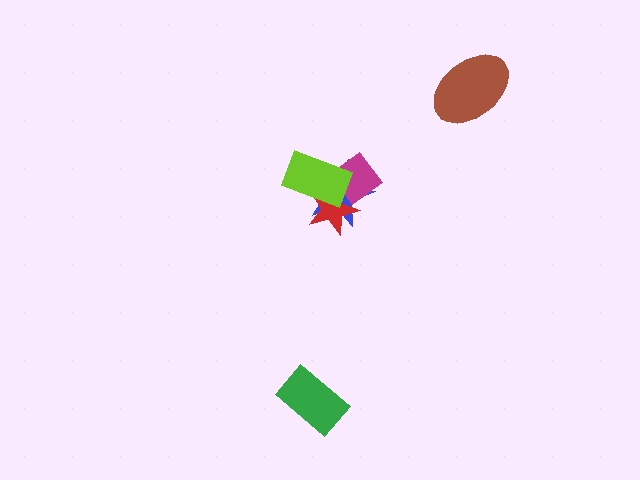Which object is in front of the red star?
The lime rectangle is in front of the red star.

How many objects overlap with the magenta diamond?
3 objects overlap with the magenta diamond.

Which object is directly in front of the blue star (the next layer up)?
The magenta diamond is directly in front of the blue star.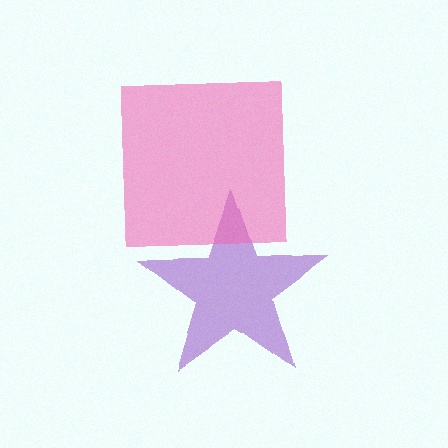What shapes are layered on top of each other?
The layered shapes are: a purple star, a pink square.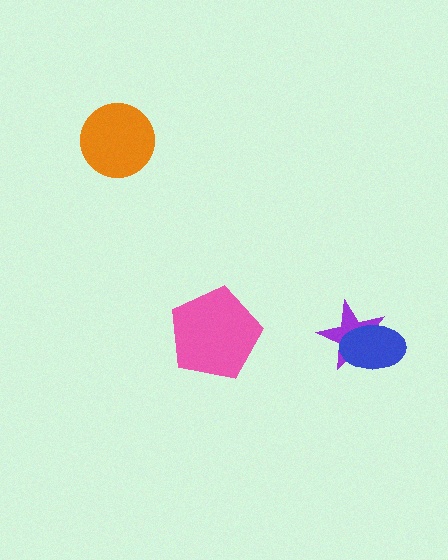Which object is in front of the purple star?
The blue ellipse is in front of the purple star.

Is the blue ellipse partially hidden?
No, no other shape covers it.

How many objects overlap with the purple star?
1 object overlaps with the purple star.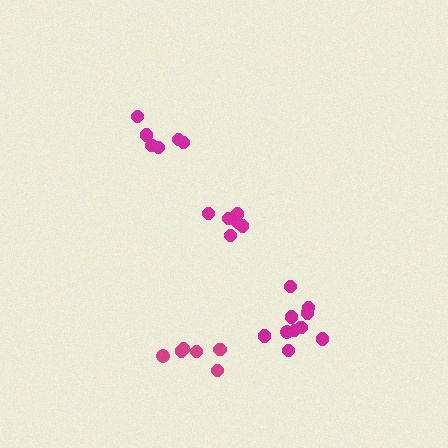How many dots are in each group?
Group 1: 6 dots, Group 2: 6 dots, Group 3: 10 dots, Group 4: 6 dots (28 total).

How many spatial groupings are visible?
There are 4 spatial groupings.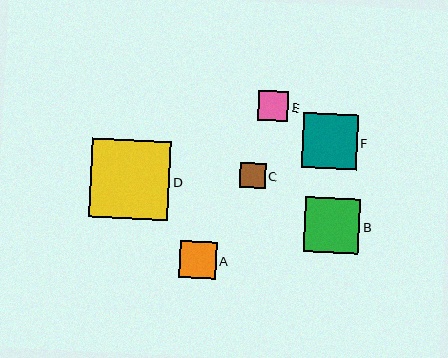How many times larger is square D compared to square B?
Square D is approximately 1.4 times the size of square B.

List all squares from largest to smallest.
From largest to smallest: D, B, F, A, E, C.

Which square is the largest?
Square D is the largest with a size of approximately 79 pixels.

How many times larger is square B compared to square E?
Square B is approximately 1.8 times the size of square E.